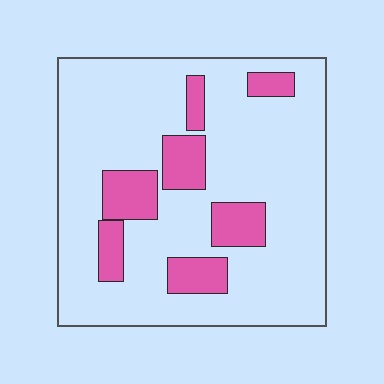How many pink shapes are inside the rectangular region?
7.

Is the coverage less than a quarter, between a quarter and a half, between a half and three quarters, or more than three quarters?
Less than a quarter.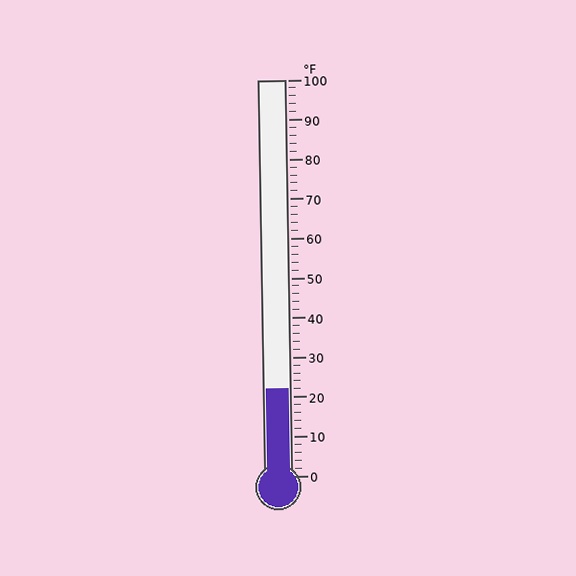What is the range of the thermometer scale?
The thermometer scale ranges from 0°F to 100°F.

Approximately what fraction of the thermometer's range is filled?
The thermometer is filled to approximately 20% of its range.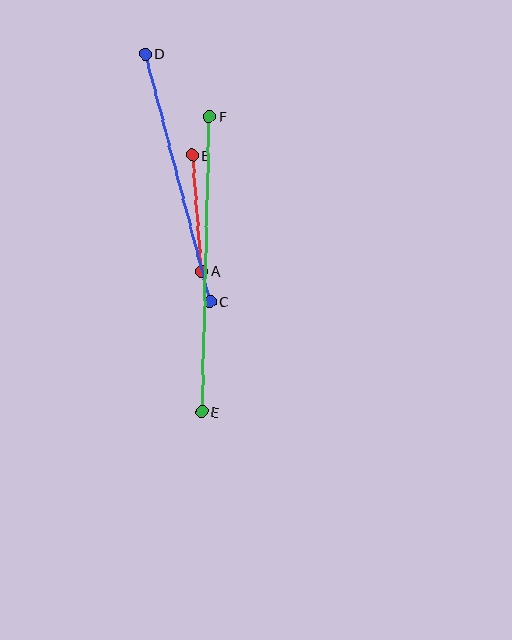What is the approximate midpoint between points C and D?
The midpoint is at approximately (178, 178) pixels.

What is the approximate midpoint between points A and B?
The midpoint is at approximately (197, 213) pixels.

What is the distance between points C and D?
The distance is approximately 256 pixels.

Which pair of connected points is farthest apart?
Points E and F are farthest apart.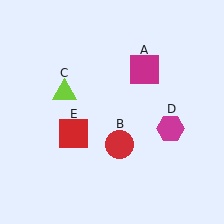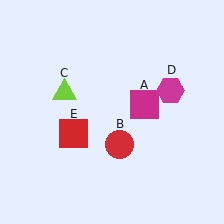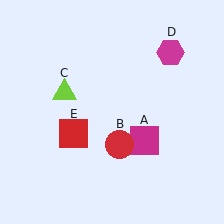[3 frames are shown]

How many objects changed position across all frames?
2 objects changed position: magenta square (object A), magenta hexagon (object D).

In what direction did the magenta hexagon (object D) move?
The magenta hexagon (object D) moved up.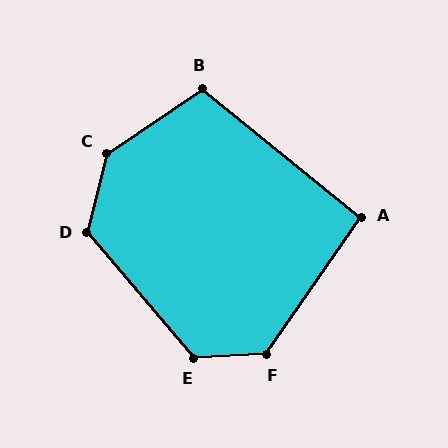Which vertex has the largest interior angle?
C, at approximately 138 degrees.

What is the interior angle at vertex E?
Approximately 128 degrees (obtuse).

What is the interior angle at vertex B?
Approximately 107 degrees (obtuse).